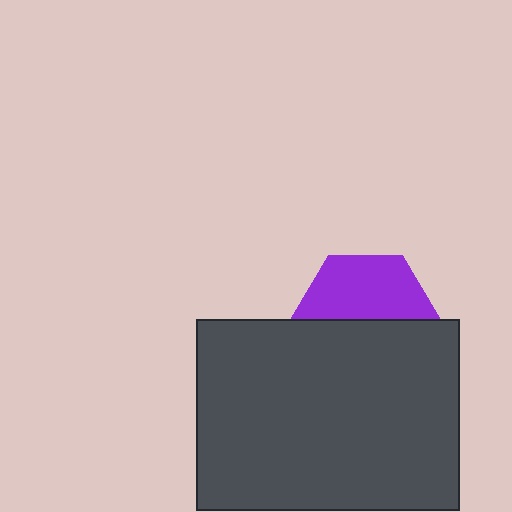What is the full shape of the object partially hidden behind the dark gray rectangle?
The partially hidden object is a purple hexagon.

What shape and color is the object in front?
The object in front is a dark gray rectangle.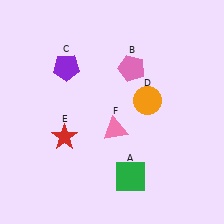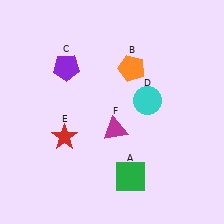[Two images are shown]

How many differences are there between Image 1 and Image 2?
There are 3 differences between the two images.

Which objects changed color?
B changed from pink to orange. D changed from orange to cyan. F changed from pink to magenta.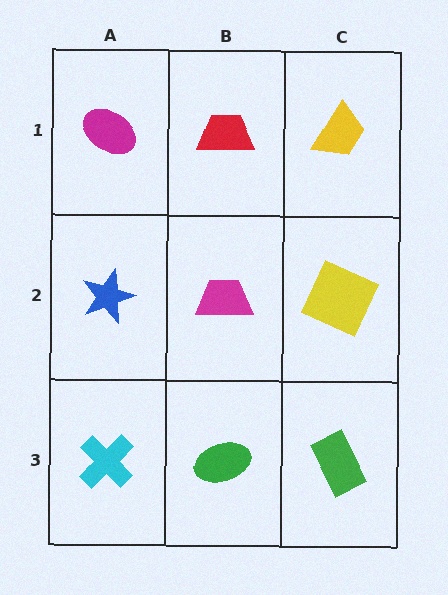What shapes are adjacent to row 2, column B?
A red trapezoid (row 1, column B), a green ellipse (row 3, column B), a blue star (row 2, column A), a yellow square (row 2, column C).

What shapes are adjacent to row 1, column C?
A yellow square (row 2, column C), a red trapezoid (row 1, column B).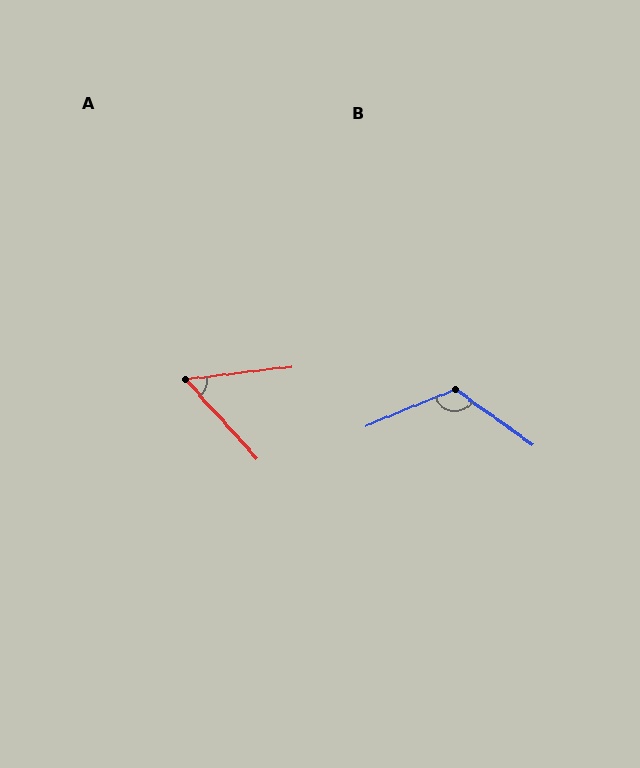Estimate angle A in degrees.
Approximately 54 degrees.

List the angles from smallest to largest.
A (54°), B (122°).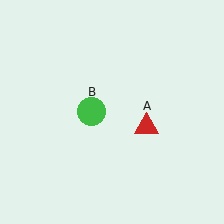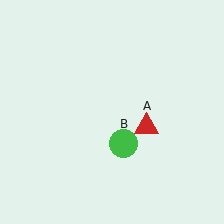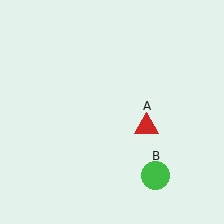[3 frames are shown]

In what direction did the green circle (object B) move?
The green circle (object B) moved down and to the right.